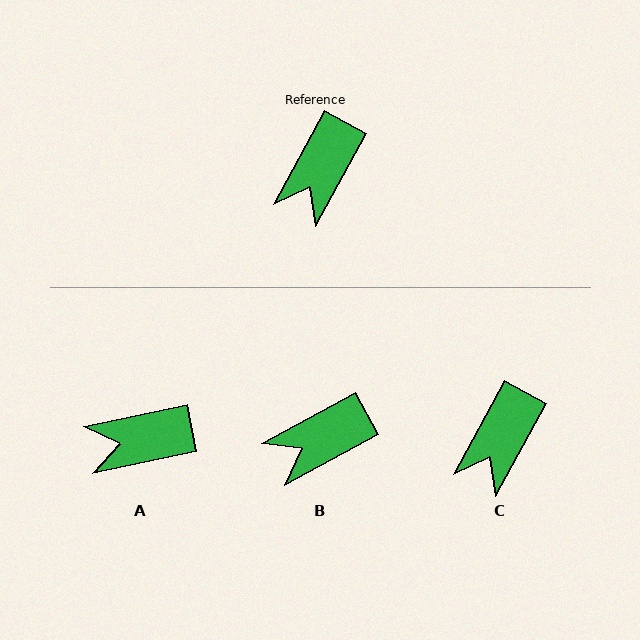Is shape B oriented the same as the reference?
No, it is off by about 33 degrees.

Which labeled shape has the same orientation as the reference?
C.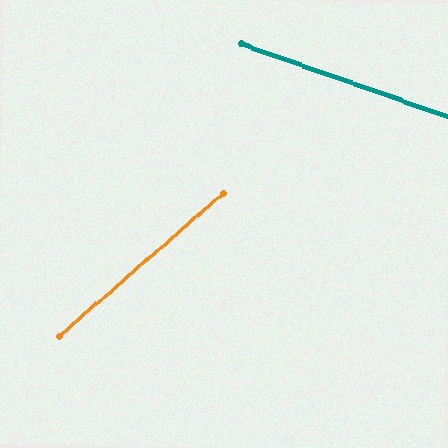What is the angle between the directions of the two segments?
Approximately 60 degrees.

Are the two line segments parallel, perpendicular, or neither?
Neither parallel nor perpendicular — they differ by about 60°.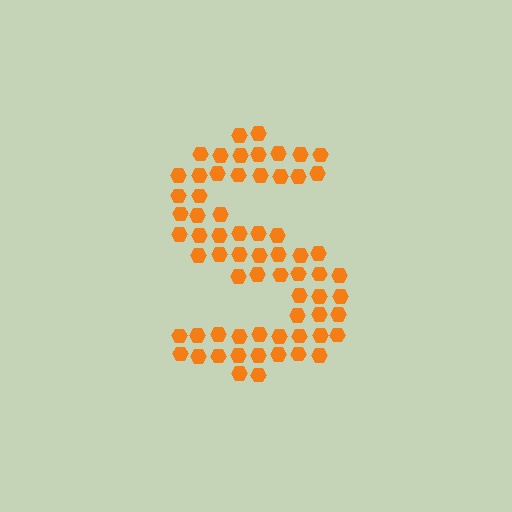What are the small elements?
The small elements are hexagons.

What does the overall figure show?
The overall figure shows the letter S.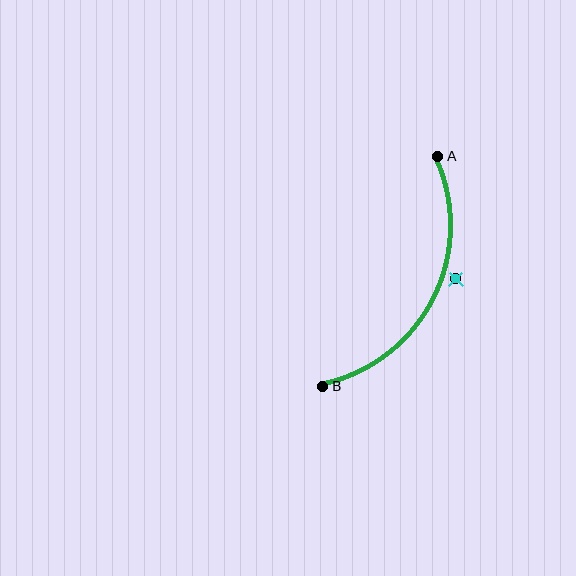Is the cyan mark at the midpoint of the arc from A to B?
No — the cyan mark does not lie on the arc at all. It sits slightly outside the curve.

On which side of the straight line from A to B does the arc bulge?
The arc bulges to the right of the straight line connecting A and B.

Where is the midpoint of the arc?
The arc midpoint is the point on the curve farthest from the straight line joining A and B. It sits to the right of that line.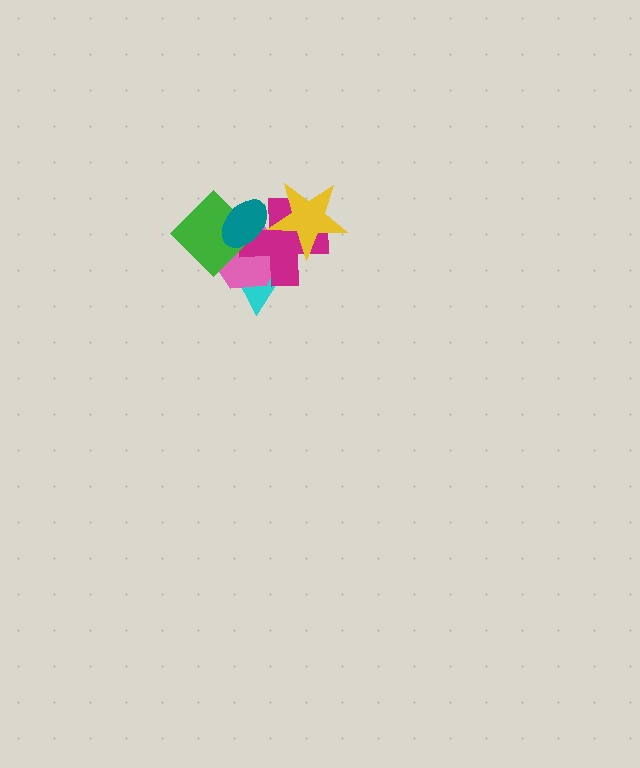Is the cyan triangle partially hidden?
Yes, it is partially covered by another shape.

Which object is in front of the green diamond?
The teal ellipse is in front of the green diamond.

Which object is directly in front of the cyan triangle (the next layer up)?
The pink hexagon is directly in front of the cyan triangle.